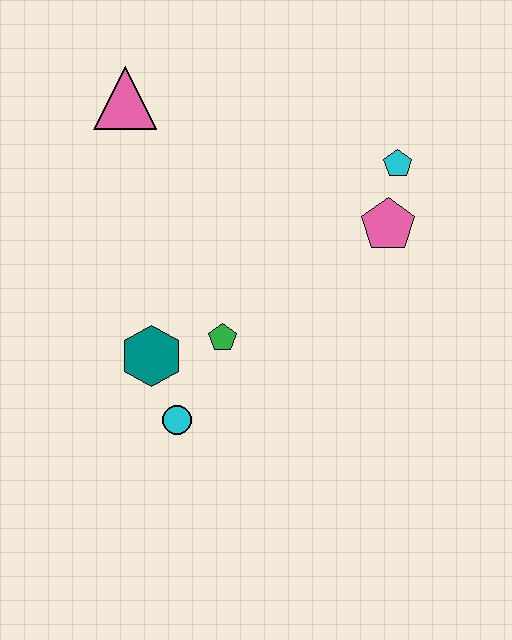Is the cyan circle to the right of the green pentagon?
No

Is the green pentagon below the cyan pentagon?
Yes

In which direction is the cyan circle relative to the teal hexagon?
The cyan circle is below the teal hexagon.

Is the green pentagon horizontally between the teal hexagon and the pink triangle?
No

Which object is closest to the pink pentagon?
The cyan pentagon is closest to the pink pentagon.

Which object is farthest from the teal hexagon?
The cyan pentagon is farthest from the teal hexagon.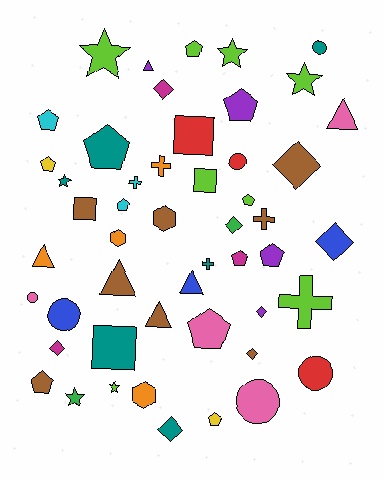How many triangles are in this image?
There are 6 triangles.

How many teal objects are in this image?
There are 6 teal objects.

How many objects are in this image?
There are 50 objects.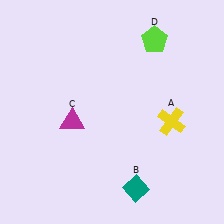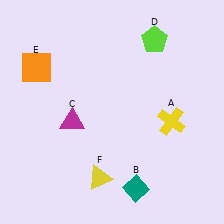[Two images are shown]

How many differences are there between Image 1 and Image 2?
There are 2 differences between the two images.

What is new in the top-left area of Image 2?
An orange square (E) was added in the top-left area of Image 2.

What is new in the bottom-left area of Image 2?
A yellow triangle (F) was added in the bottom-left area of Image 2.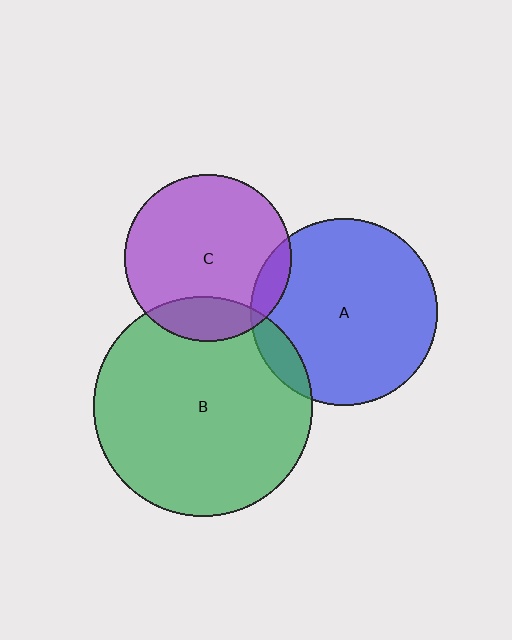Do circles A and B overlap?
Yes.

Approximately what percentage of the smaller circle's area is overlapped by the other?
Approximately 10%.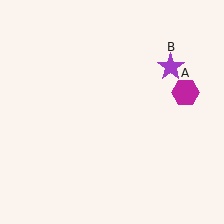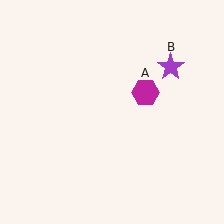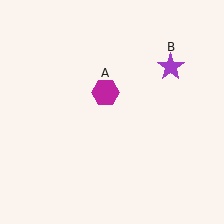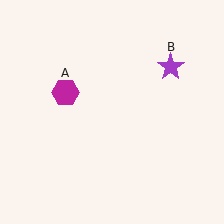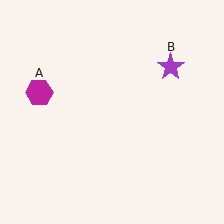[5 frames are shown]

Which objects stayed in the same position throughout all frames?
Purple star (object B) remained stationary.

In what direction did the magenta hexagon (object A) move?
The magenta hexagon (object A) moved left.